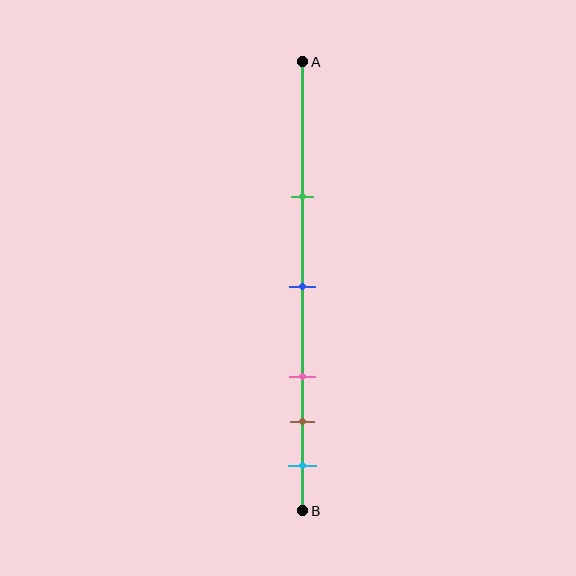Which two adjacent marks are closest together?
The brown and cyan marks are the closest adjacent pair.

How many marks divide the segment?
There are 5 marks dividing the segment.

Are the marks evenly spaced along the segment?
No, the marks are not evenly spaced.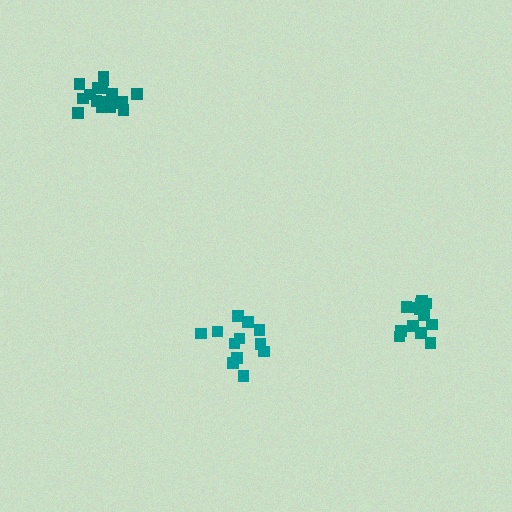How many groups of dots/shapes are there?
There are 3 groups.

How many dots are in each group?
Group 1: 17 dots, Group 2: 12 dots, Group 3: 13 dots (42 total).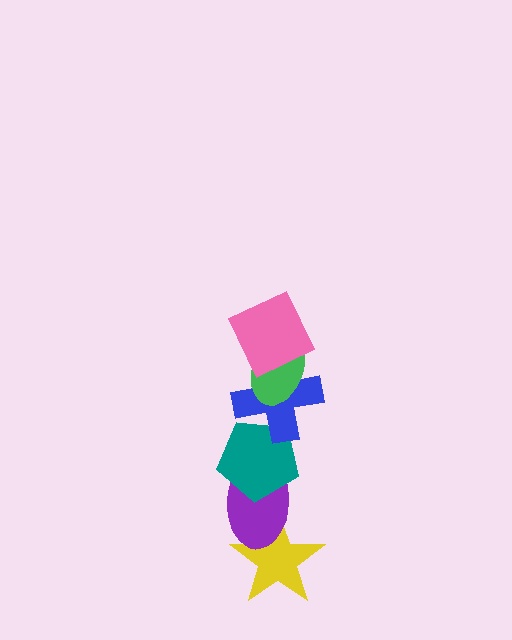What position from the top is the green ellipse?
The green ellipse is 2nd from the top.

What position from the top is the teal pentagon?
The teal pentagon is 4th from the top.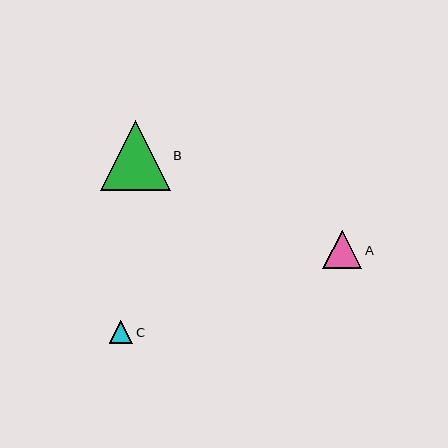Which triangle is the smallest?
Triangle C is the smallest with a size of approximately 24 pixels.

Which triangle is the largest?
Triangle B is the largest with a size of approximately 70 pixels.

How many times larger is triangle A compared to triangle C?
Triangle A is approximately 1.6 times the size of triangle C.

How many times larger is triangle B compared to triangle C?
Triangle B is approximately 2.9 times the size of triangle C.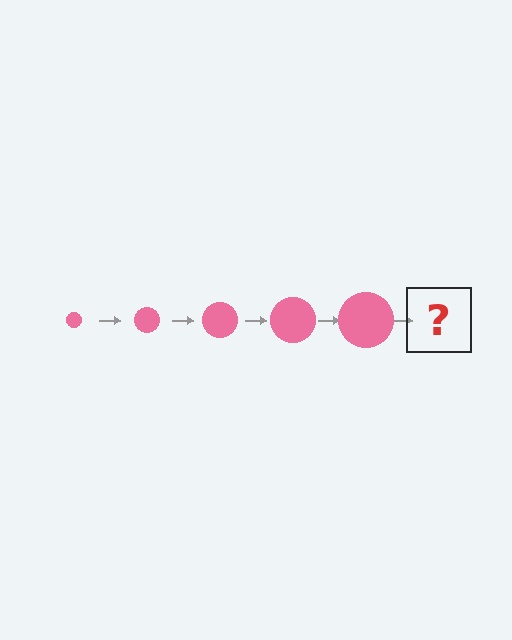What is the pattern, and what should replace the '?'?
The pattern is that the circle gets progressively larger each step. The '?' should be a pink circle, larger than the previous one.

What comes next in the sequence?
The next element should be a pink circle, larger than the previous one.